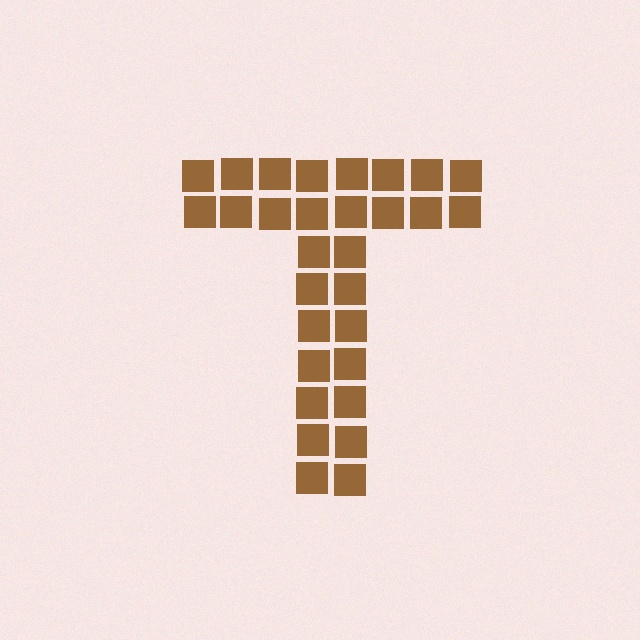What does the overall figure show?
The overall figure shows the letter T.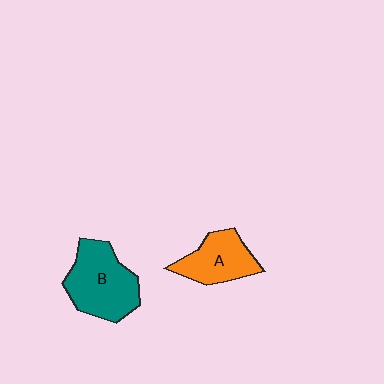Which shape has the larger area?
Shape B (teal).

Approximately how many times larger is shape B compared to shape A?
Approximately 1.4 times.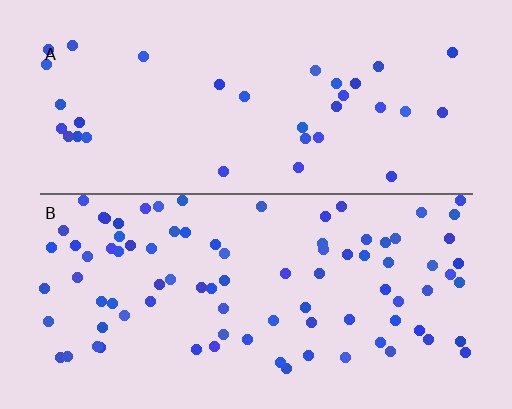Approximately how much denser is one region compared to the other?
Approximately 2.5× — region B over region A.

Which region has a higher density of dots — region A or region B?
B (the bottom).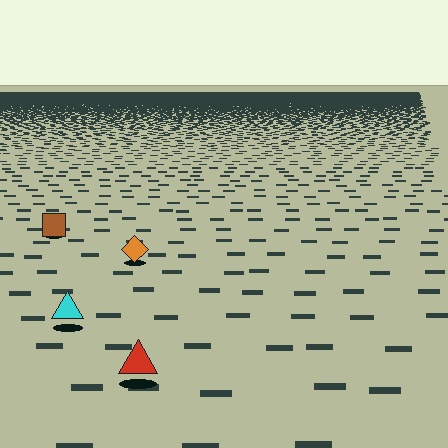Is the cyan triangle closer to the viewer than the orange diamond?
Yes. The cyan triangle is closer — you can tell from the texture gradient: the ground texture is coarser near it.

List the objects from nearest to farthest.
From nearest to farthest: the red triangle, the cyan triangle, the orange diamond, the brown square.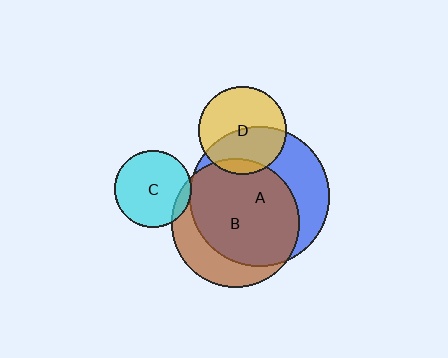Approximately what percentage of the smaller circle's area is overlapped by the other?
Approximately 10%.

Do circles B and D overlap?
Yes.